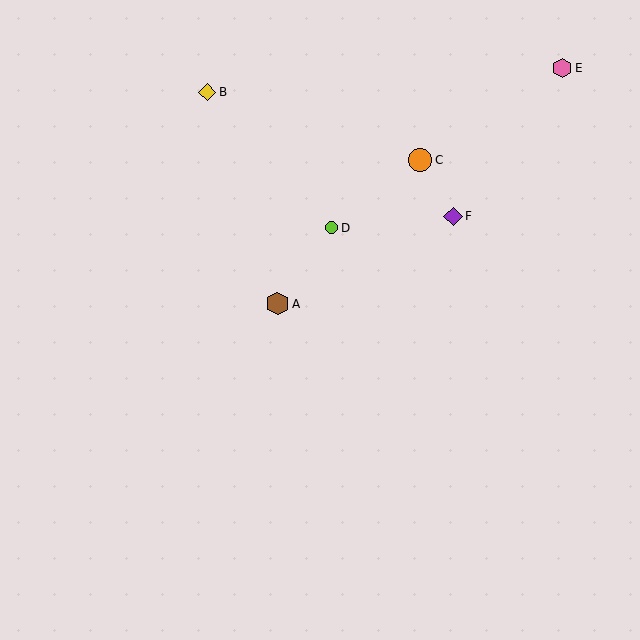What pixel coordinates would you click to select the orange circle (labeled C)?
Click at (420, 160) to select the orange circle C.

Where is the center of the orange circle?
The center of the orange circle is at (420, 160).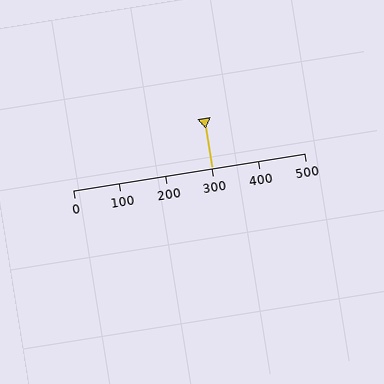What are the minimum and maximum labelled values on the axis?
The axis runs from 0 to 500.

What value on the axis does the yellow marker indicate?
The marker indicates approximately 300.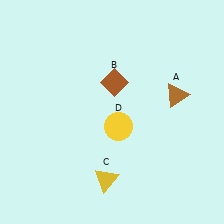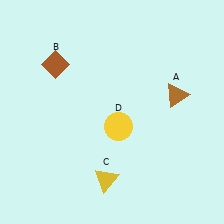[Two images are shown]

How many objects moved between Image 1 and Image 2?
1 object moved between the two images.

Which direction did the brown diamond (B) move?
The brown diamond (B) moved left.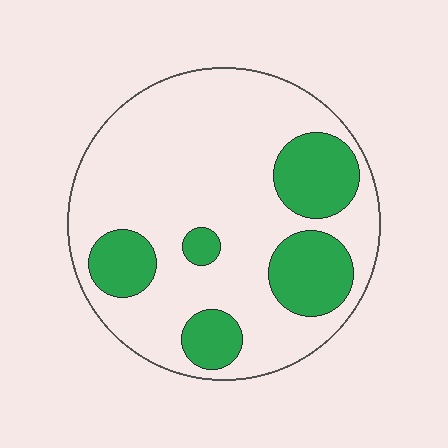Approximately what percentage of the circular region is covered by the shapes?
Approximately 25%.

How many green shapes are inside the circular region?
5.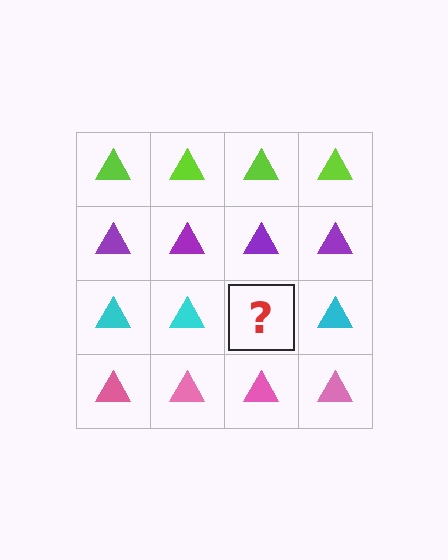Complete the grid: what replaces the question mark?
The question mark should be replaced with a cyan triangle.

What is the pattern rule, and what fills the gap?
The rule is that each row has a consistent color. The gap should be filled with a cyan triangle.